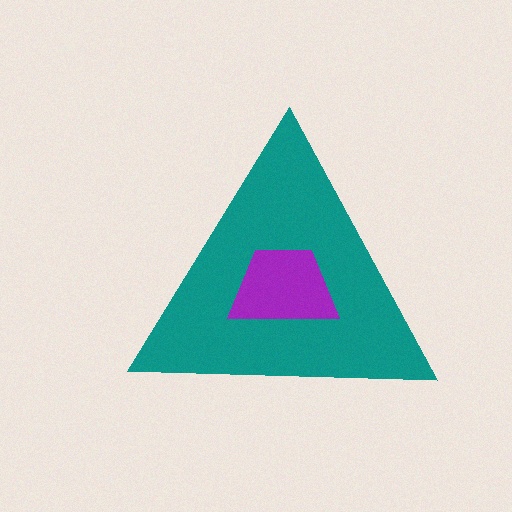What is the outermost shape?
The teal triangle.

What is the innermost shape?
The purple trapezoid.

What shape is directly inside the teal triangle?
The purple trapezoid.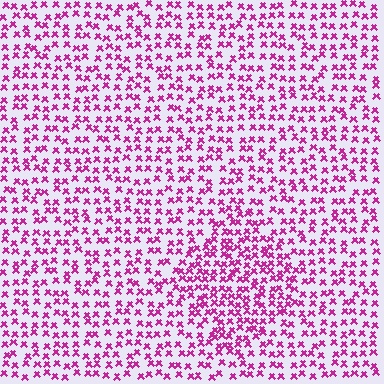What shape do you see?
I see a diamond.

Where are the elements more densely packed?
The elements are more densely packed inside the diamond boundary.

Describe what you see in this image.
The image contains small magenta elements arranged at two different densities. A diamond-shaped region is visible where the elements are more densely packed than the surrounding area.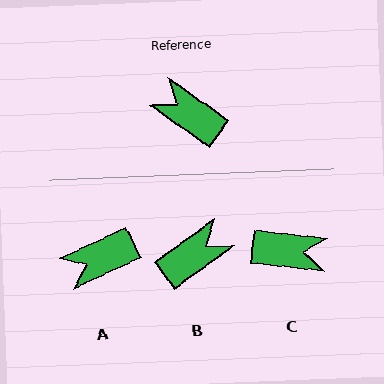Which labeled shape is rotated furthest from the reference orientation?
C, about 151 degrees away.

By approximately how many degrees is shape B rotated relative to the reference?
Approximately 110 degrees clockwise.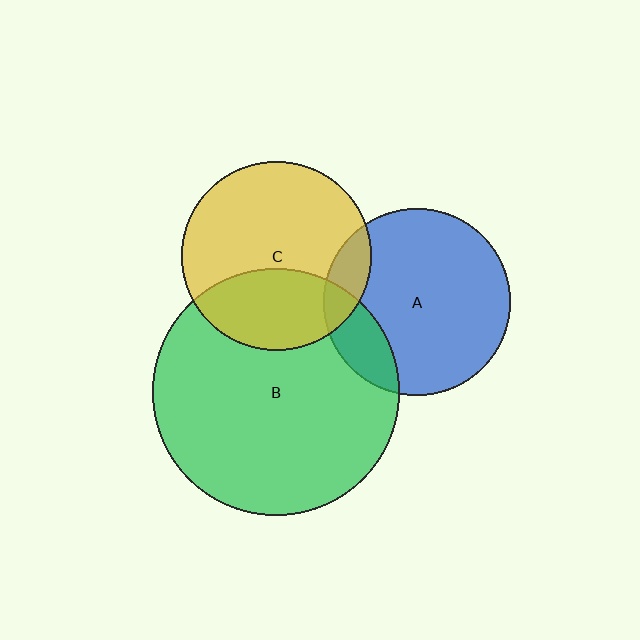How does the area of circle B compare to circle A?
Approximately 1.8 times.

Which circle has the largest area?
Circle B (green).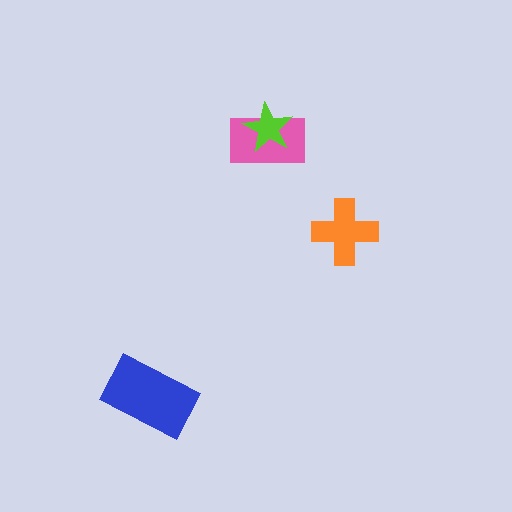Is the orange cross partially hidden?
No, no other shape covers it.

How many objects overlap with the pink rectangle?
1 object overlaps with the pink rectangle.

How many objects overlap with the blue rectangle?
0 objects overlap with the blue rectangle.